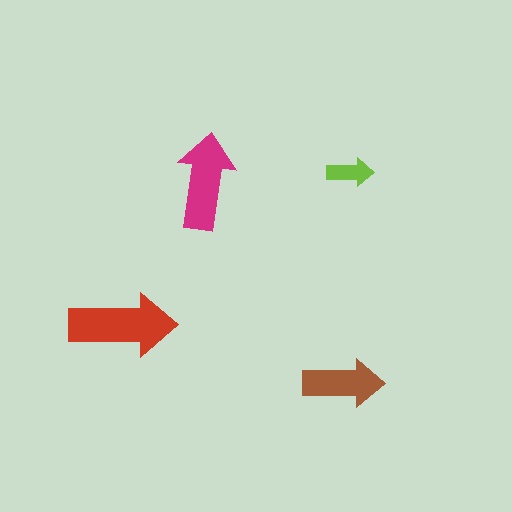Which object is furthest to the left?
The red arrow is leftmost.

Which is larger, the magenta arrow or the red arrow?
The red one.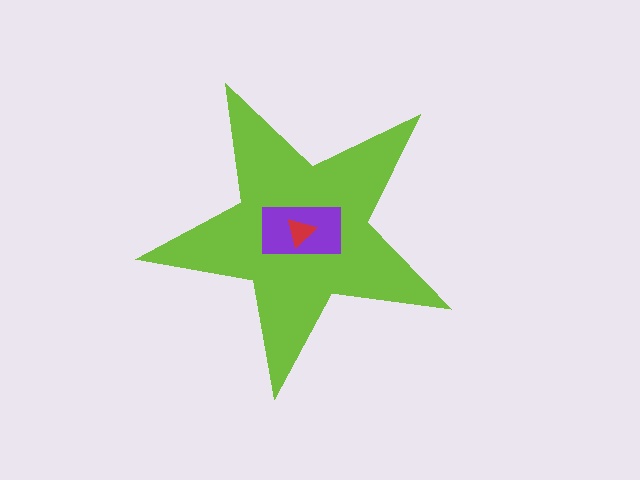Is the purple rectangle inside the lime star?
Yes.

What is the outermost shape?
The lime star.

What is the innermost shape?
The red triangle.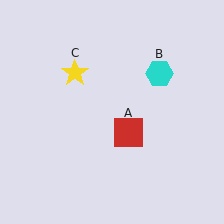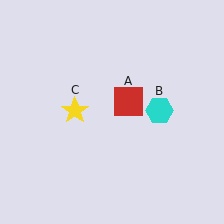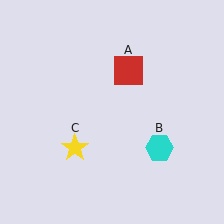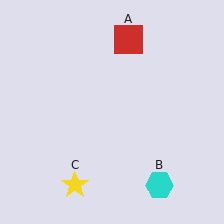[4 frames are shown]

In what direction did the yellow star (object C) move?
The yellow star (object C) moved down.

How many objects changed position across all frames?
3 objects changed position: red square (object A), cyan hexagon (object B), yellow star (object C).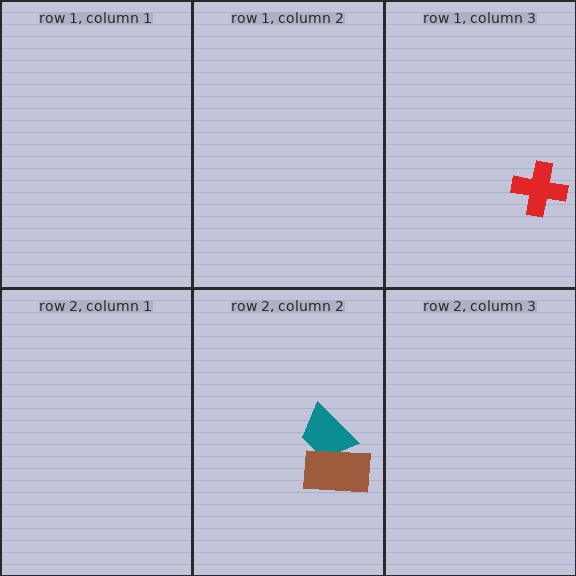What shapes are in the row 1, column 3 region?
The red cross.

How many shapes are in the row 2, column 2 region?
2.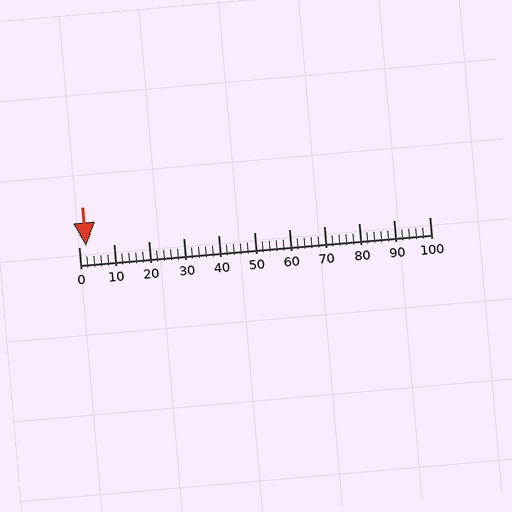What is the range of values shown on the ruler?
The ruler shows values from 0 to 100.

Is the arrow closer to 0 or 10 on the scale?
The arrow is closer to 0.